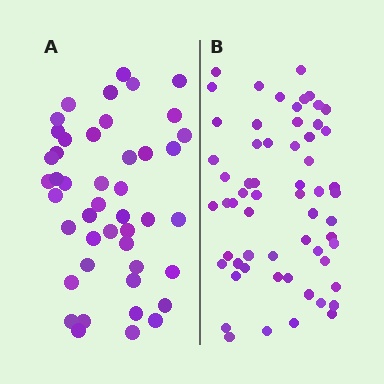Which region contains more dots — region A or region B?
Region B (the right region) has more dots.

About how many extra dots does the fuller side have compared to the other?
Region B has approximately 15 more dots than region A.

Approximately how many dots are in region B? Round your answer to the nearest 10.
About 60 dots.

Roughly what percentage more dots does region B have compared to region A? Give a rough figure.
About 35% more.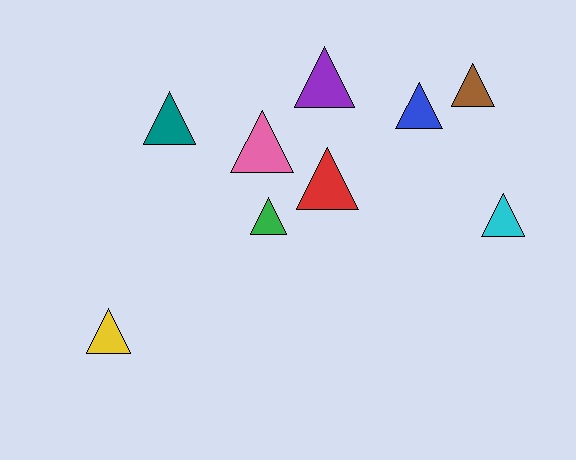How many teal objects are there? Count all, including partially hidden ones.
There is 1 teal object.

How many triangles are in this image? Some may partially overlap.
There are 9 triangles.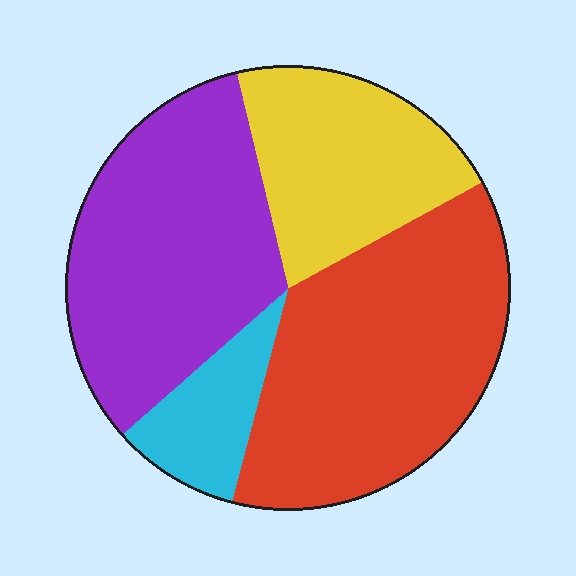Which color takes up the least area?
Cyan, at roughly 10%.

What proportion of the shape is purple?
Purple covers roughly 35% of the shape.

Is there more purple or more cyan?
Purple.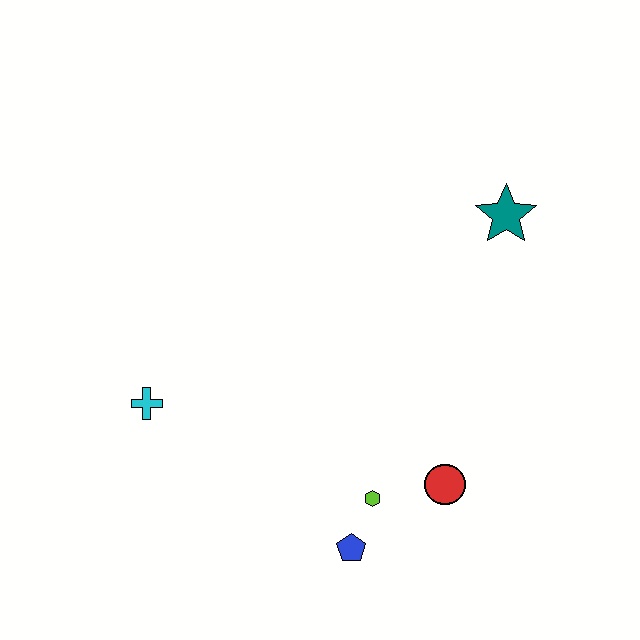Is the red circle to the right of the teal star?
No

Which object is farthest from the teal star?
The cyan cross is farthest from the teal star.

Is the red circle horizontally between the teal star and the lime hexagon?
Yes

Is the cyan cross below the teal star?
Yes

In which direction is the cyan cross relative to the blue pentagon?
The cyan cross is to the left of the blue pentagon.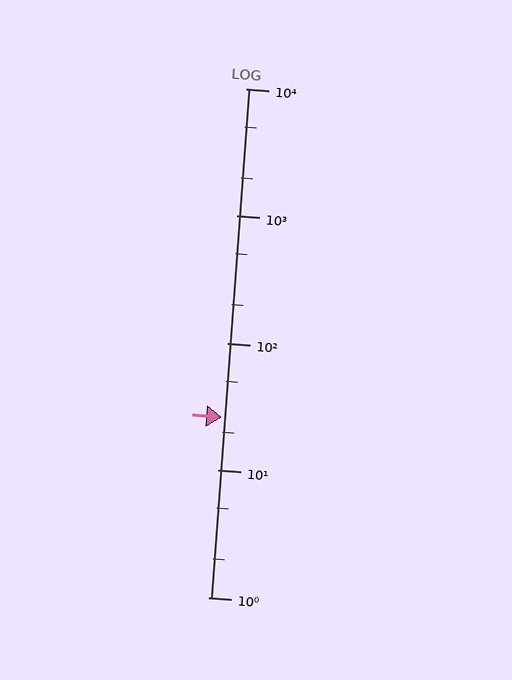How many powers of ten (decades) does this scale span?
The scale spans 4 decades, from 1 to 10000.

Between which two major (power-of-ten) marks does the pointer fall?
The pointer is between 10 and 100.